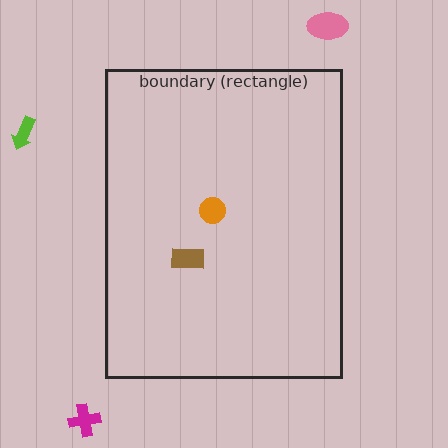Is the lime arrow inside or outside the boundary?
Outside.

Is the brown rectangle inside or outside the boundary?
Inside.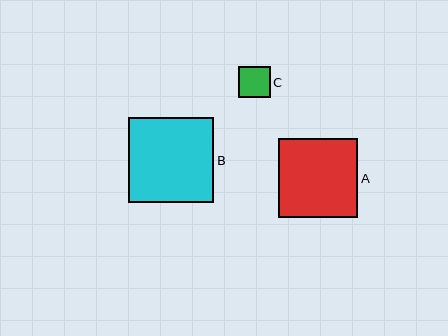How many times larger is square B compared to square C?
Square B is approximately 2.7 times the size of square C.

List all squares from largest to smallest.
From largest to smallest: B, A, C.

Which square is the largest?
Square B is the largest with a size of approximately 85 pixels.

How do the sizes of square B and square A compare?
Square B and square A are approximately the same size.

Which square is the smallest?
Square C is the smallest with a size of approximately 31 pixels.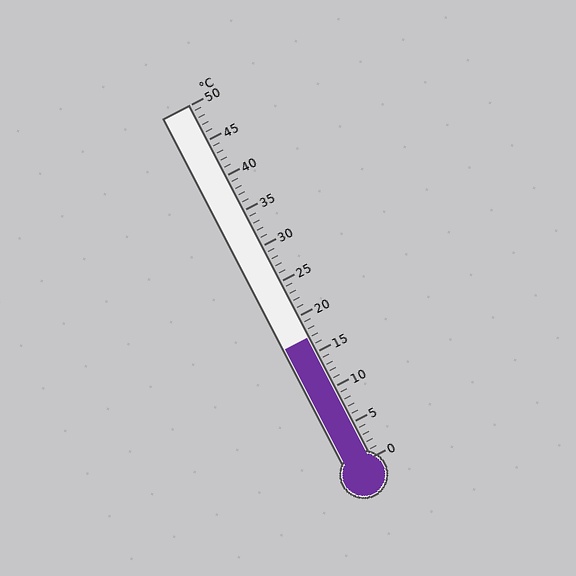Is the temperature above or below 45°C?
The temperature is below 45°C.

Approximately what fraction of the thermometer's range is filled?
The thermometer is filled to approximately 35% of its range.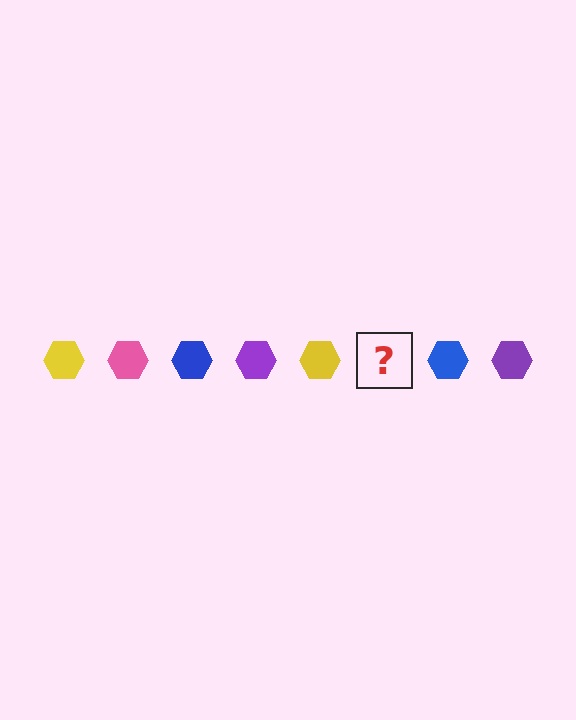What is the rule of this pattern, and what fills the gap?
The rule is that the pattern cycles through yellow, pink, blue, purple hexagons. The gap should be filled with a pink hexagon.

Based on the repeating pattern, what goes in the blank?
The blank should be a pink hexagon.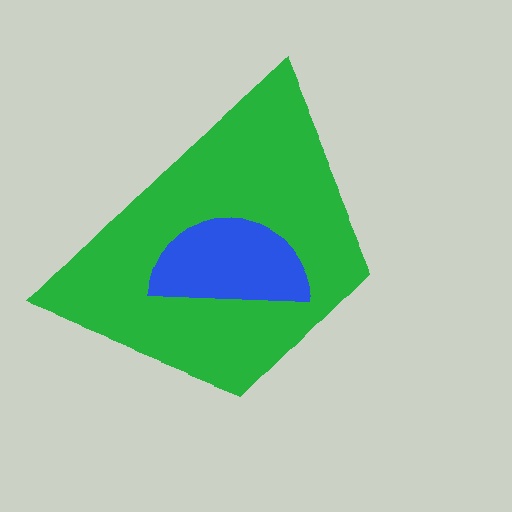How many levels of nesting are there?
2.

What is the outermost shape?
The green trapezoid.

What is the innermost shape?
The blue semicircle.